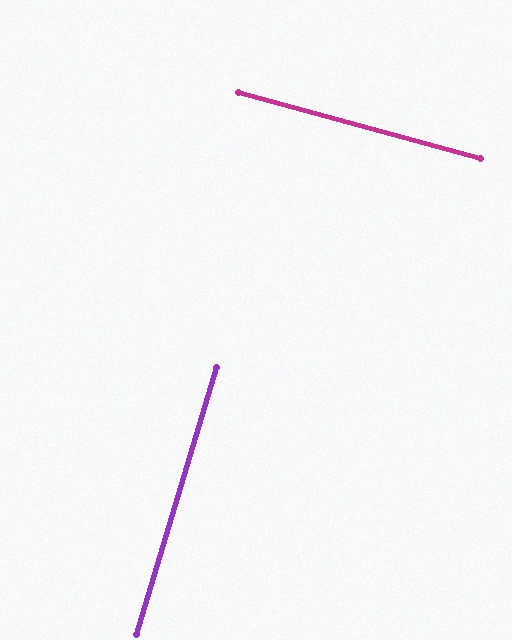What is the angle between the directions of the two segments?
Approximately 88 degrees.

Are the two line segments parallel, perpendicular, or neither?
Perpendicular — they meet at approximately 88°.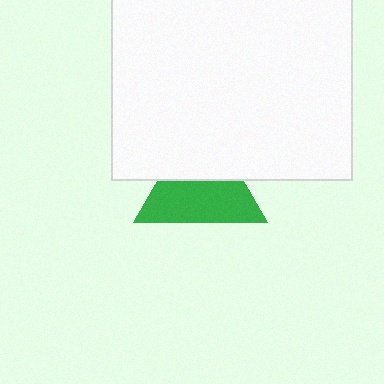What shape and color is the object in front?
The object in front is a white square.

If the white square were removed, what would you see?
You would see the complete green triangle.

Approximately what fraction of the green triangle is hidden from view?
Roughly 41% of the green triangle is hidden behind the white square.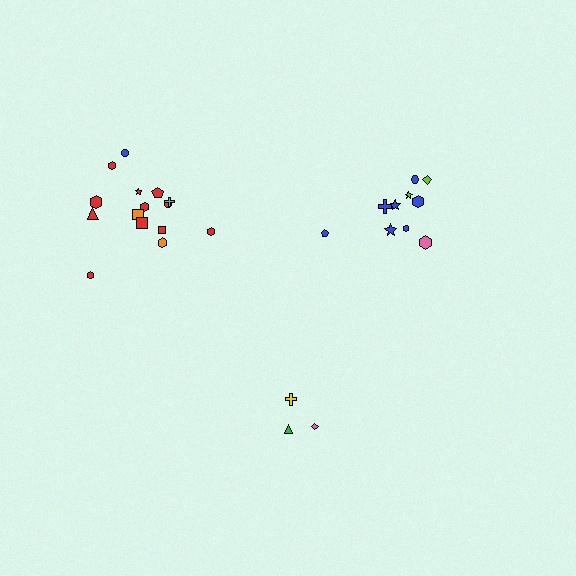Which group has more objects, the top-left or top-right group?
The top-left group.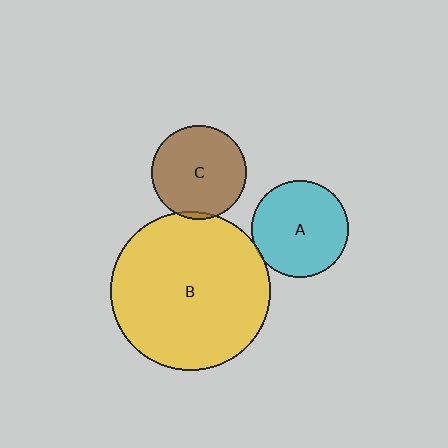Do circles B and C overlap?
Yes.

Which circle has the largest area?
Circle B (yellow).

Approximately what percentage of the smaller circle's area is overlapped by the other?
Approximately 5%.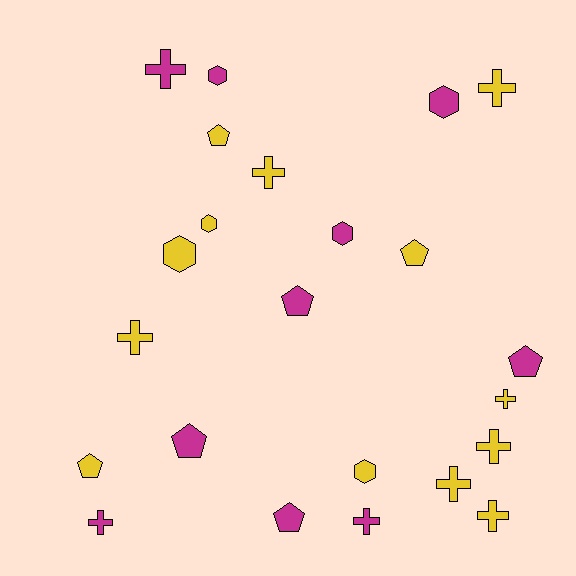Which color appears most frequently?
Yellow, with 13 objects.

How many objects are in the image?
There are 23 objects.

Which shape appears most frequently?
Cross, with 10 objects.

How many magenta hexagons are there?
There are 3 magenta hexagons.